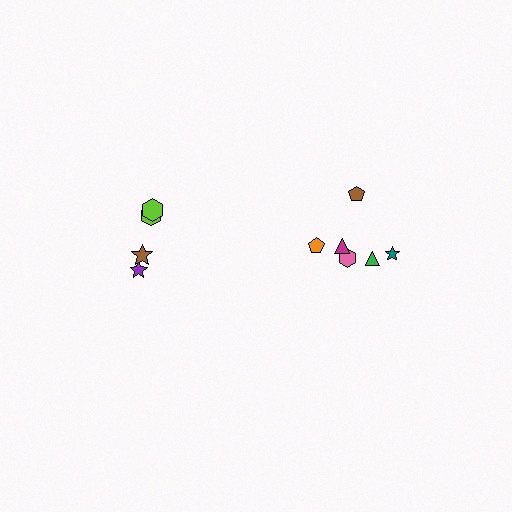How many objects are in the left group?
There are 4 objects.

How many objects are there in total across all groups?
There are 10 objects.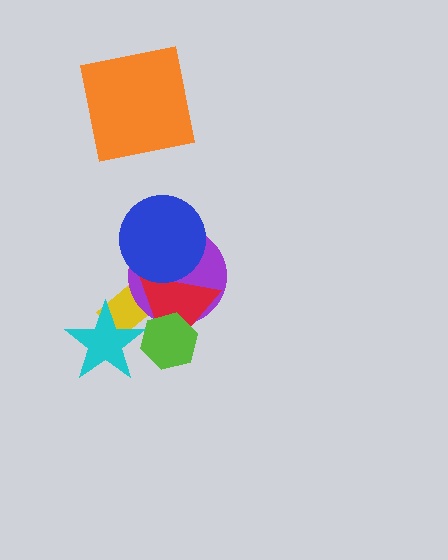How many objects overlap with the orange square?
0 objects overlap with the orange square.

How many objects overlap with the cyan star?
3 objects overlap with the cyan star.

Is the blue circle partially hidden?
No, no other shape covers it.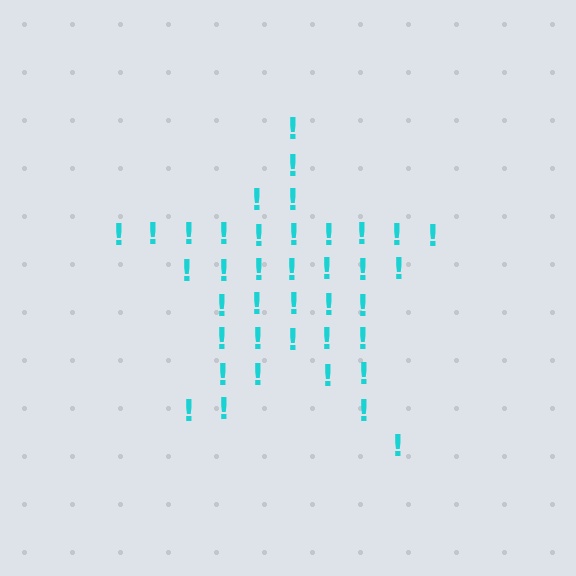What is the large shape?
The large shape is a star.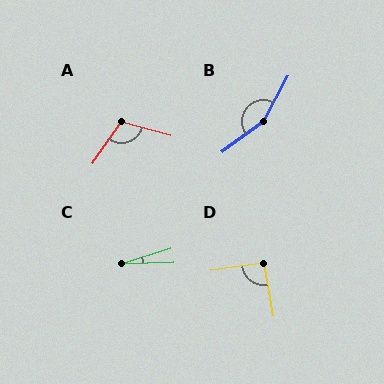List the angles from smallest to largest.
C (16°), D (92°), A (109°), B (155°).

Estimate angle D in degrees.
Approximately 92 degrees.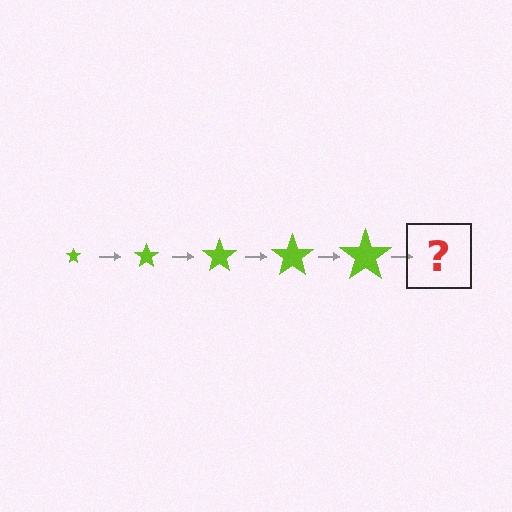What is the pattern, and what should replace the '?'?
The pattern is that the star gets progressively larger each step. The '?' should be a lime star, larger than the previous one.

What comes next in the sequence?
The next element should be a lime star, larger than the previous one.